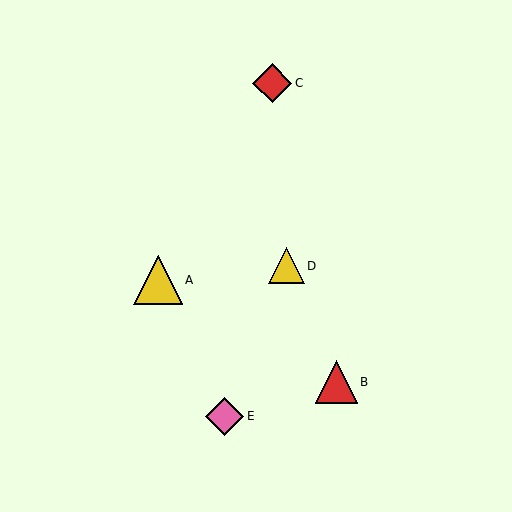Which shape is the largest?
The yellow triangle (labeled A) is the largest.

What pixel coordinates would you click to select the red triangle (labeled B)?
Click at (336, 382) to select the red triangle B.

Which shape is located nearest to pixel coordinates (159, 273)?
The yellow triangle (labeled A) at (158, 280) is nearest to that location.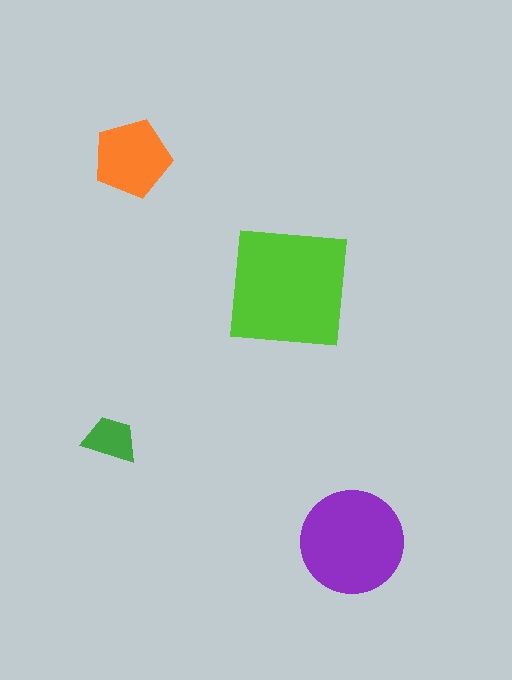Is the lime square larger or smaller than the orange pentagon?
Larger.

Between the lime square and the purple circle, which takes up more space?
The lime square.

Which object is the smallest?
The green trapezoid.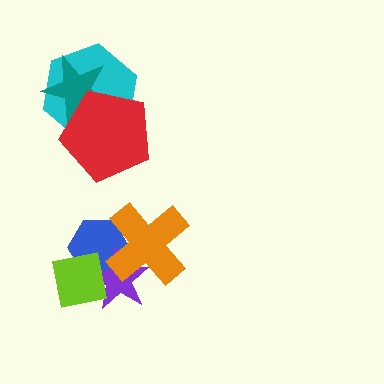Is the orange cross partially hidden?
No, no other shape covers it.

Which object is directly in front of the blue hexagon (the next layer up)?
The purple star is directly in front of the blue hexagon.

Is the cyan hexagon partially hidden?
Yes, it is partially covered by another shape.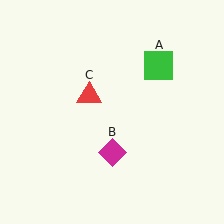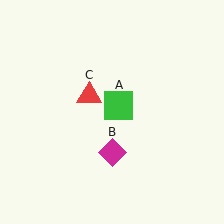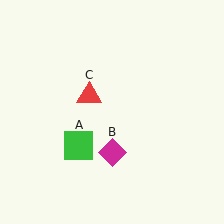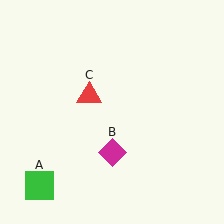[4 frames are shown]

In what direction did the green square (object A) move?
The green square (object A) moved down and to the left.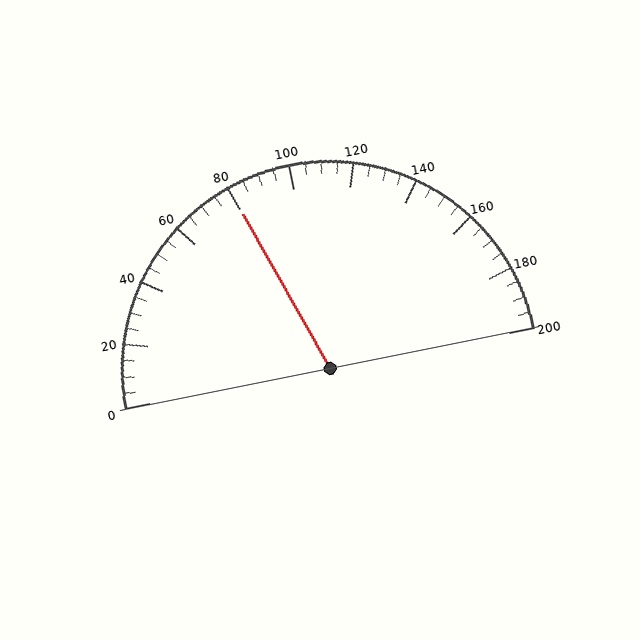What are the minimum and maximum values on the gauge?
The gauge ranges from 0 to 200.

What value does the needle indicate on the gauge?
The needle indicates approximately 80.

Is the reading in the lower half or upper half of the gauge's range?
The reading is in the lower half of the range (0 to 200).